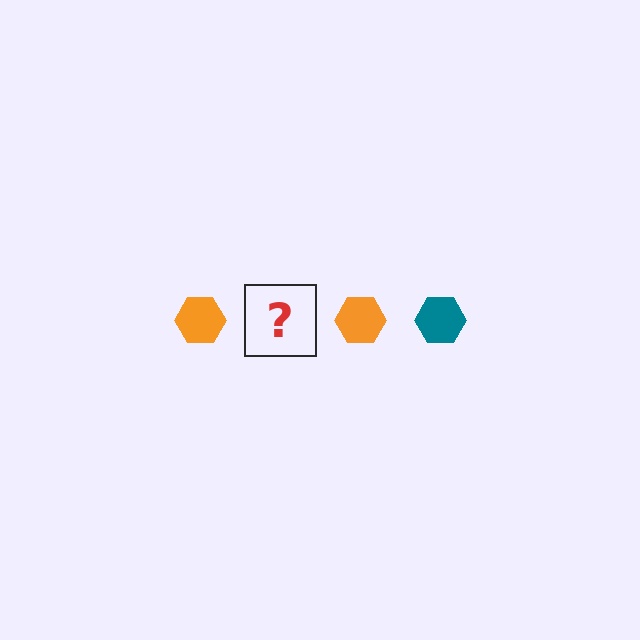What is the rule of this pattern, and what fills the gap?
The rule is that the pattern cycles through orange, teal hexagons. The gap should be filled with a teal hexagon.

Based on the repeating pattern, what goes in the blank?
The blank should be a teal hexagon.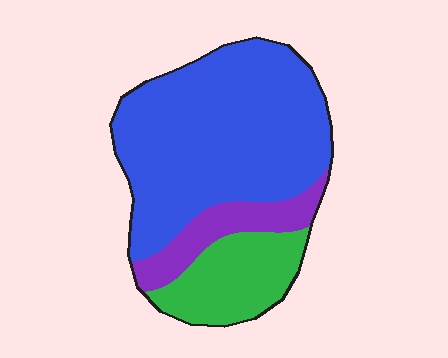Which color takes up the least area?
Purple, at roughly 15%.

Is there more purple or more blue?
Blue.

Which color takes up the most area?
Blue, at roughly 65%.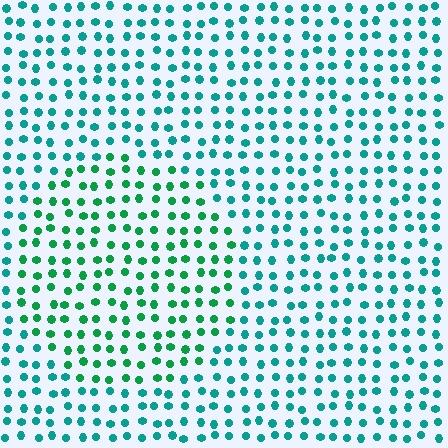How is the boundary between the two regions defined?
The boundary is defined purely by a slight shift in hue (about 32 degrees). Spacing, size, and orientation are identical on both sides.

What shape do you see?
I see a circle.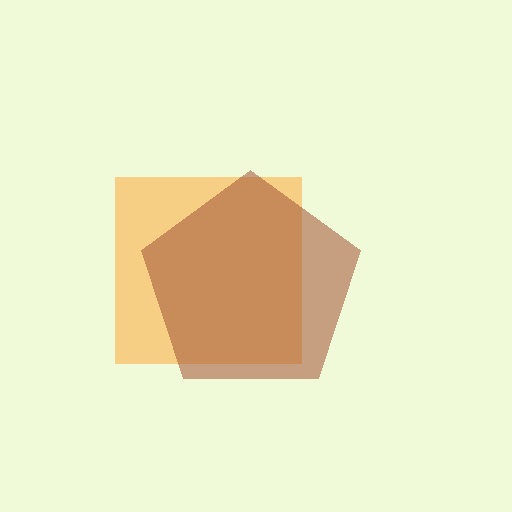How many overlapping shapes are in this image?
There are 2 overlapping shapes in the image.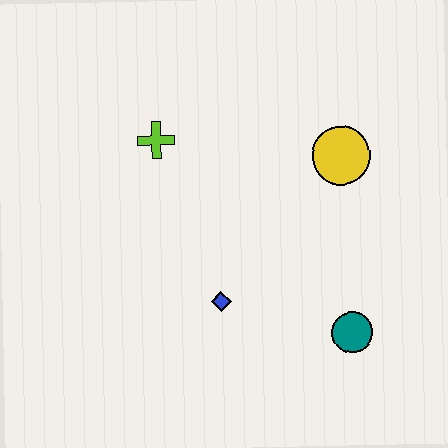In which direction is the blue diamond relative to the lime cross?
The blue diamond is below the lime cross.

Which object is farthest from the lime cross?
The teal circle is farthest from the lime cross.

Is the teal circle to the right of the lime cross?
Yes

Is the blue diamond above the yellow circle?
No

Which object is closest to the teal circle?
The blue diamond is closest to the teal circle.